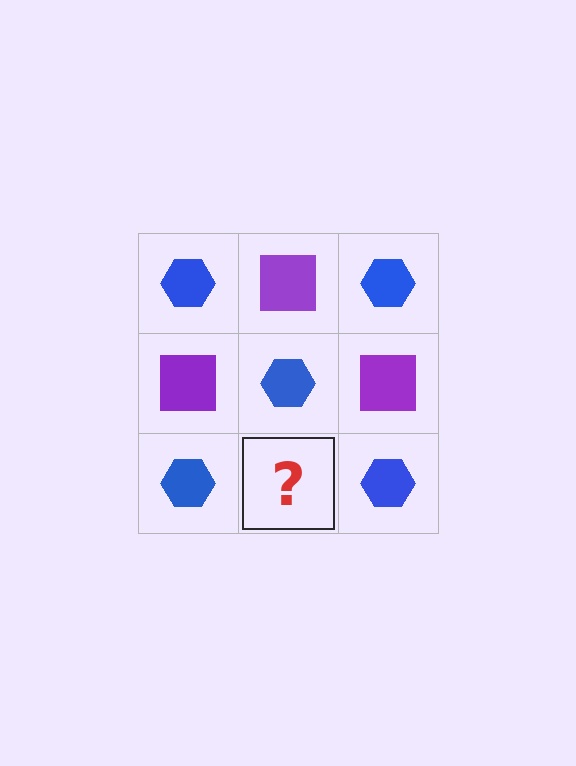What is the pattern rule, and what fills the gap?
The rule is that it alternates blue hexagon and purple square in a checkerboard pattern. The gap should be filled with a purple square.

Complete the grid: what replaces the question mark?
The question mark should be replaced with a purple square.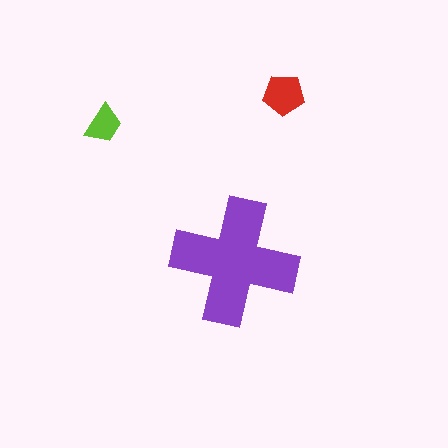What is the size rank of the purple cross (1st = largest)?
1st.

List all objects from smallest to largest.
The lime trapezoid, the red pentagon, the purple cross.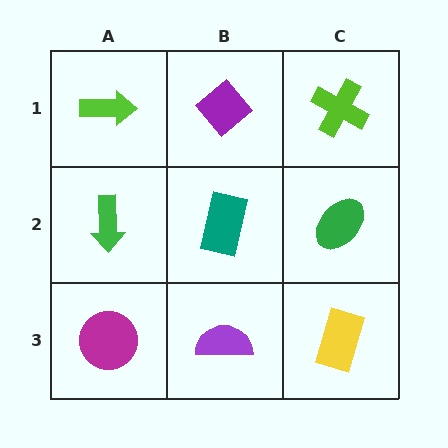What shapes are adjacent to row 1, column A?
A green arrow (row 2, column A), a purple diamond (row 1, column B).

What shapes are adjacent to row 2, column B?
A purple diamond (row 1, column B), a purple semicircle (row 3, column B), a green arrow (row 2, column A), a green ellipse (row 2, column C).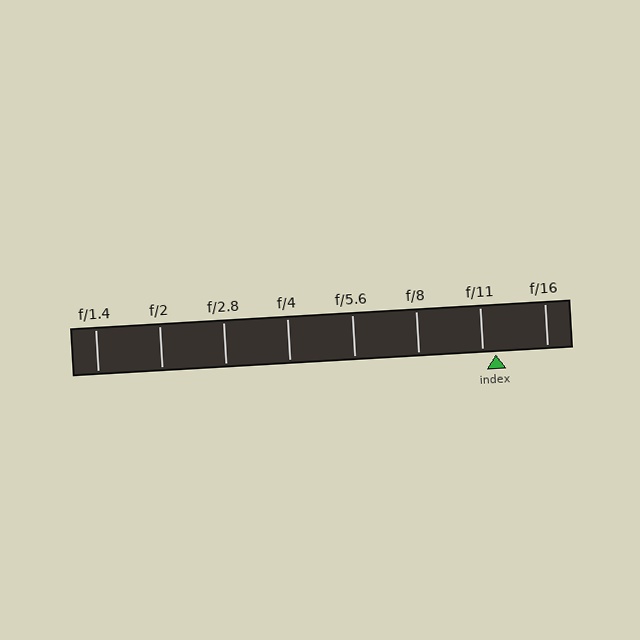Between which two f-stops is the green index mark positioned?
The index mark is between f/11 and f/16.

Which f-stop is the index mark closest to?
The index mark is closest to f/11.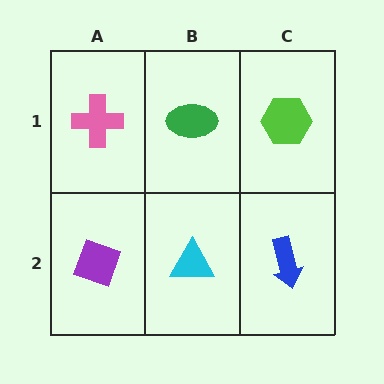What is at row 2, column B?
A cyan triangle.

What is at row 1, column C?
A lime hexagon.